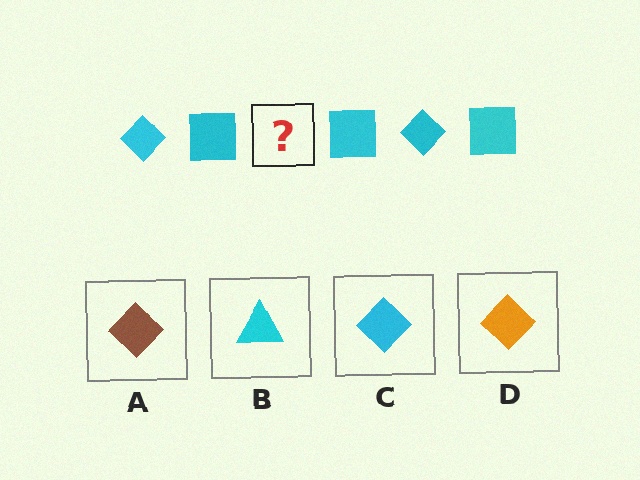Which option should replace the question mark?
Option C.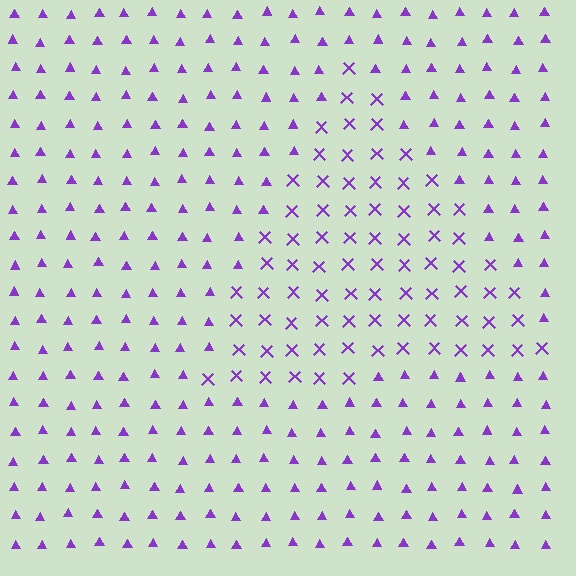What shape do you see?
I see a triangle.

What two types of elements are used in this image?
The image uses X marks inside the triangle region and triangles outside it.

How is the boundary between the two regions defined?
The boundary is defined by a change in element shape: X marks inside vs. triangles outside. All elements share the same color and spacing.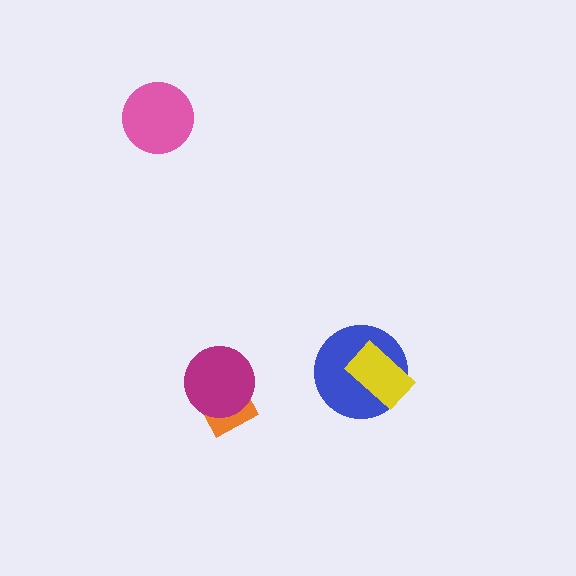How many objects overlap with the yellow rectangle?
1 object overlaps with the yellow rectangle.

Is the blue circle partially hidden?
Yes, it is partially covered by another shape.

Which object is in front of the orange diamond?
The magenta circle is in front of the orange diamond.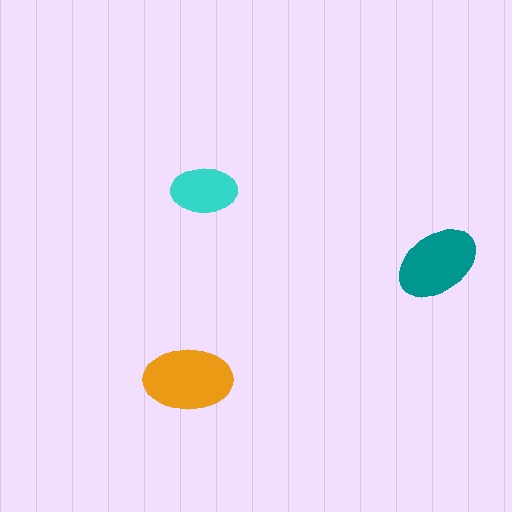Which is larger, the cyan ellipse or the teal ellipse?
The teal one.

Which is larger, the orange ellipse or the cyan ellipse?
The orange one.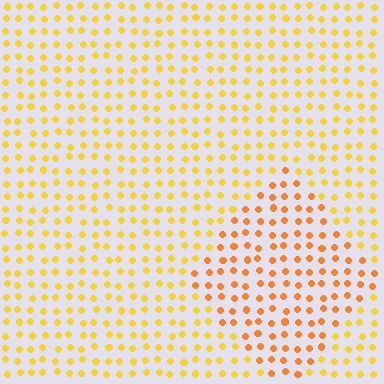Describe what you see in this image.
The image is filled with small yellow elements in a uniform arrangement. A diamond-shaped region is visible where the elements are tinted to a slightly different hue, forming a subtle color boundary.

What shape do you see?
I see a diamond.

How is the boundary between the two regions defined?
The boundary is defined purely by a slight shift in hue (about 26 degrees). Spacing, size, and orientation are identical on both sides.